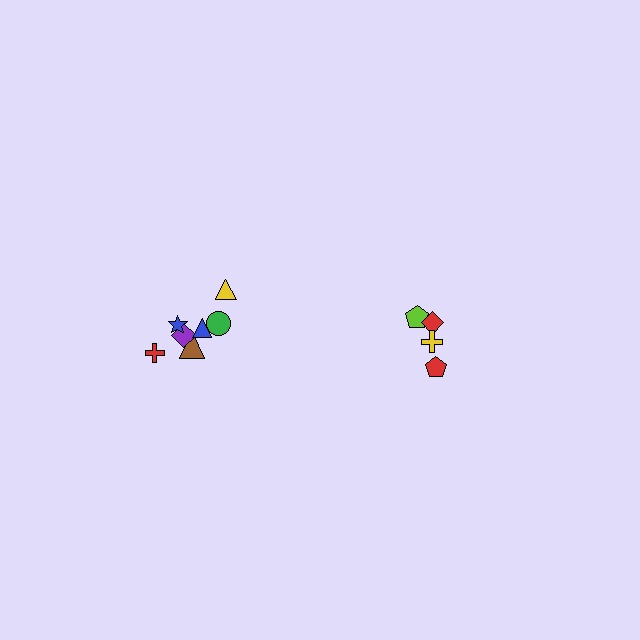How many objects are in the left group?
There are 7 objects.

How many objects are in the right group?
There are 4 objects.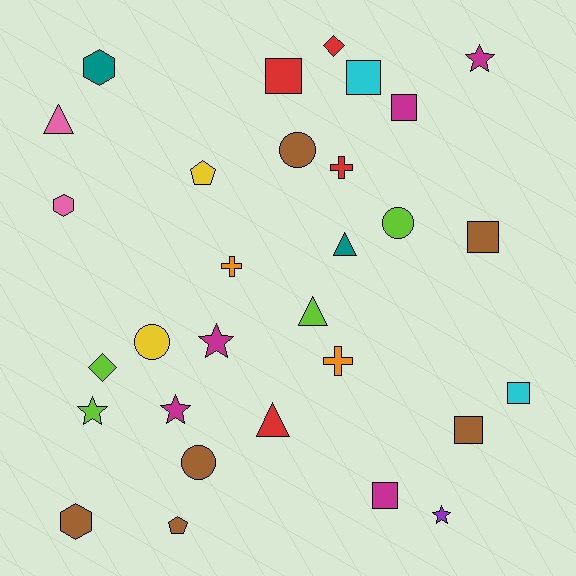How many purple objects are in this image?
There is 1 purple object.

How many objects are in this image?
There are 30 objects.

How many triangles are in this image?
There are 4 triangles.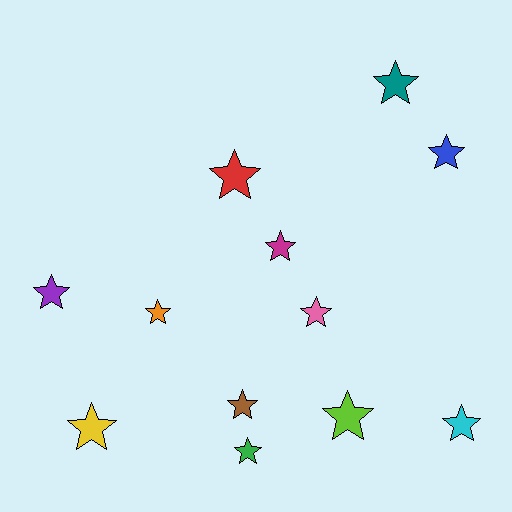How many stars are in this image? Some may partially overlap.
There are 12 stars.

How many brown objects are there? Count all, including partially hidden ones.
There is 1 brown object.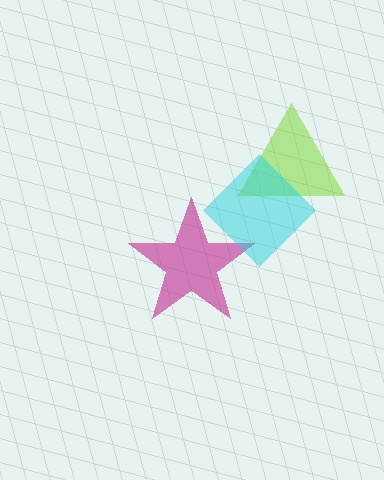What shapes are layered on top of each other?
The layered shapes are: a lime triangle, a magenta star, a cyan diamond.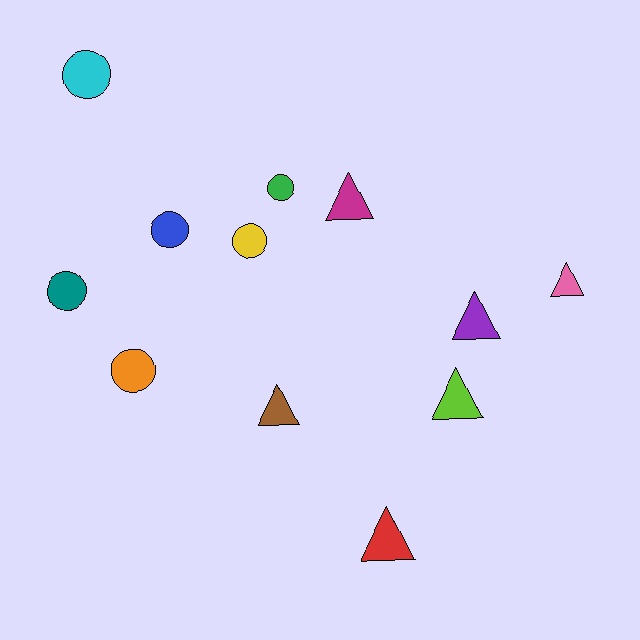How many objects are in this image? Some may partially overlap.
There are 12 objects.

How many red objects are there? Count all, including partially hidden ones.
There is 1 red object.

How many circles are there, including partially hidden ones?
There are 6 circles.